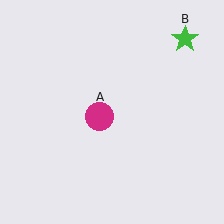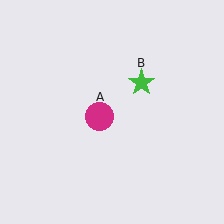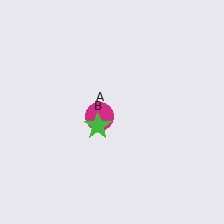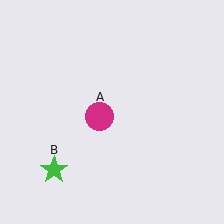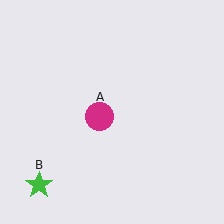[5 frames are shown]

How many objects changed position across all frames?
1 object changed position: green star (object B).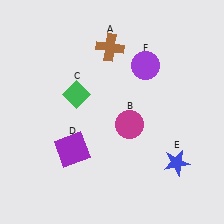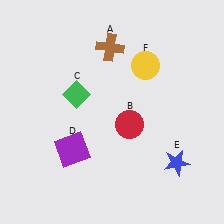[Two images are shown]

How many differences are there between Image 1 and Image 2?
There are 2 differences between the two images.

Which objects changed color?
B changed from magenta to red. F changed from purple to yellow.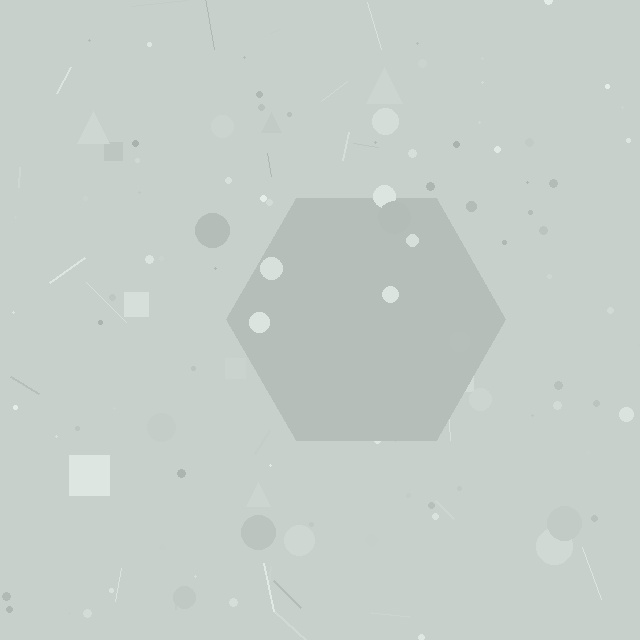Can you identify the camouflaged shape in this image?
The camouflaged shape is a hexagon.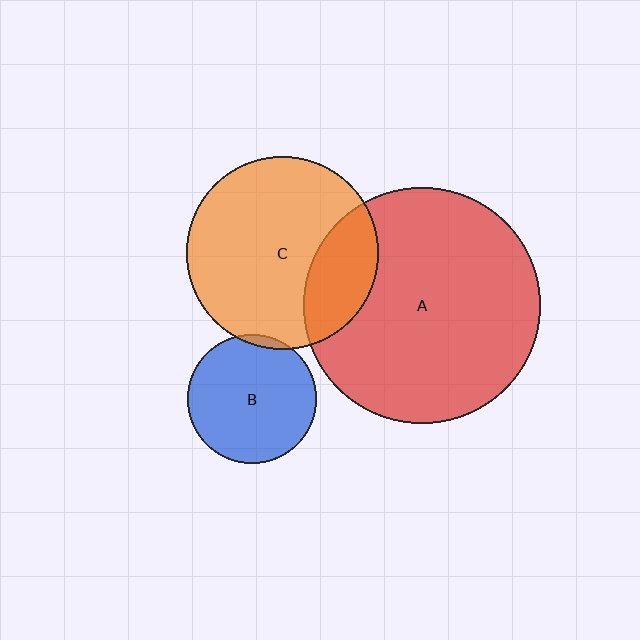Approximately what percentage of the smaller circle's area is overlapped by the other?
Approximately 25%.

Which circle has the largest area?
Circle A (red).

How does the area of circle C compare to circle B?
Approximately 2.2 times.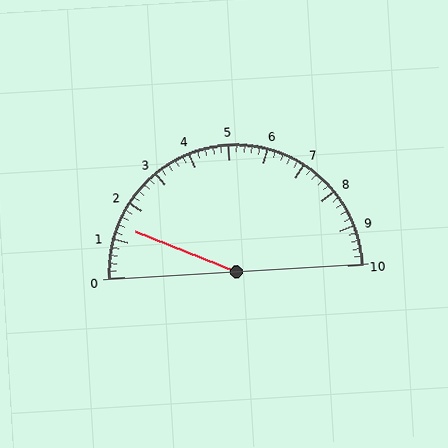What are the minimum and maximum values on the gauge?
The gauge ranges from 0 to 10.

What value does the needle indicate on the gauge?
The needle indicates approximately 1.4.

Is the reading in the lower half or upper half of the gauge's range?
The reading is in the lower half of the range (0 to 10).